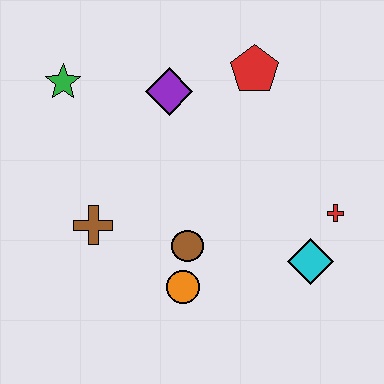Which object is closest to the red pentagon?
The purple diamond is closest to the red pentagon.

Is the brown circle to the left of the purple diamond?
No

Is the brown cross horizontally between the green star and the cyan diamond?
Yes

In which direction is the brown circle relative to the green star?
The brown circle is below the green star.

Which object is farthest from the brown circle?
The green star is farthest from the brown circle.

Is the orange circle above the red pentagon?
No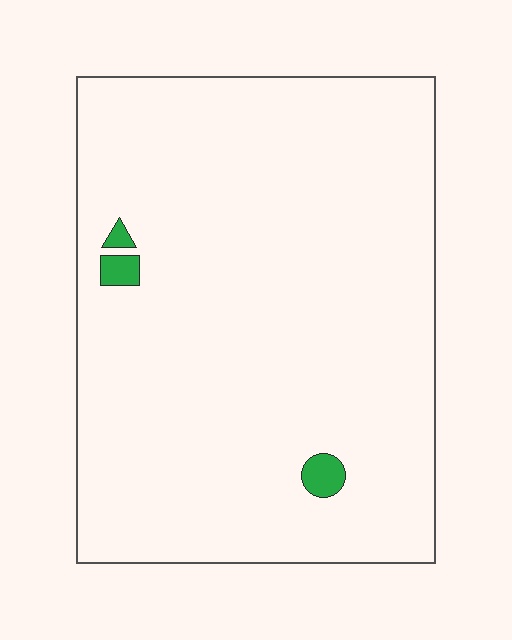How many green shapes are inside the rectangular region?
3.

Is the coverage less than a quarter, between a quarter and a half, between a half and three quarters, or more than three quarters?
Less than a quarter.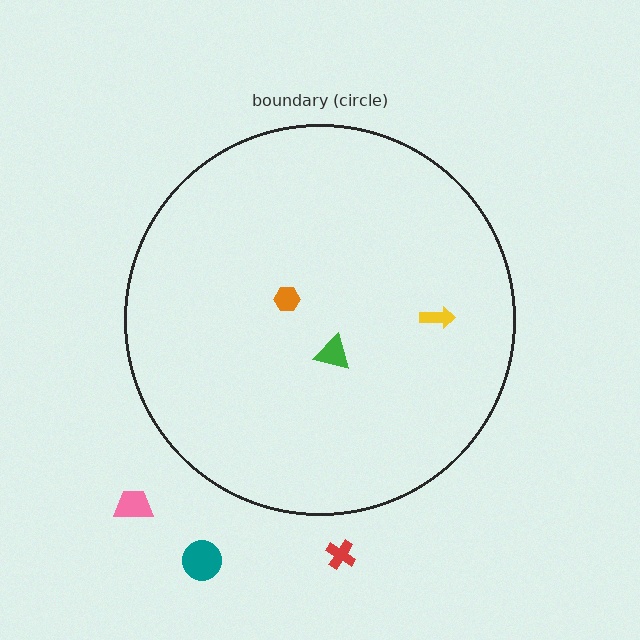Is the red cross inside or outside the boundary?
Outside.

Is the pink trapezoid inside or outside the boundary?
Outside.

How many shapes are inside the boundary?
3 inside, 3 outside.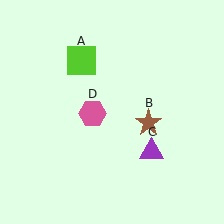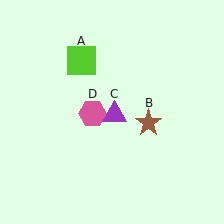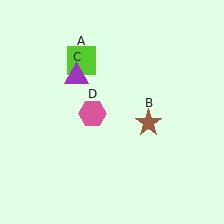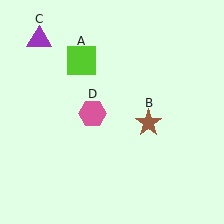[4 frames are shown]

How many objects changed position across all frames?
1 object changed position: purple triangle (object C).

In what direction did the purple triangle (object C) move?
The purple triangle (object C) moved up and to the left.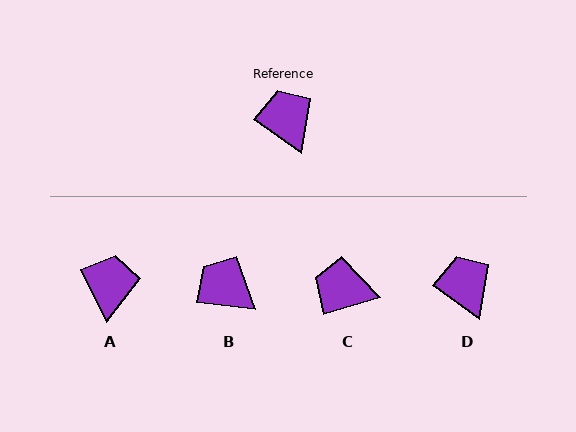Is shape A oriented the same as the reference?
No, it is off by about 29 degrees.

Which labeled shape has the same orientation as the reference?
D.